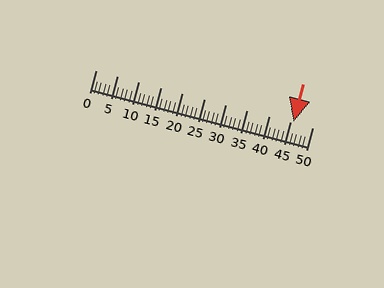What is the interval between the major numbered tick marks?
The major tick marks are spaced 5 units apart.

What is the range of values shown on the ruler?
The ruler shows values from 0 to 50.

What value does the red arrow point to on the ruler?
The red arrow points to approximately 46.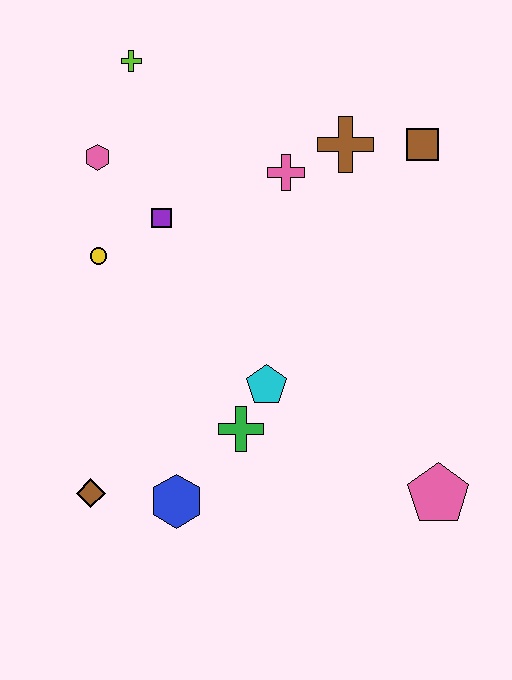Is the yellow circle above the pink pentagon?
Yes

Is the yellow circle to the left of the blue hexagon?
Yes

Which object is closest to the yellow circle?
The purple square is closest to the yellow circle.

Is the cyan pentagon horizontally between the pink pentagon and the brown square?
No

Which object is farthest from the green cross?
The lime cross is farthest from the green cross.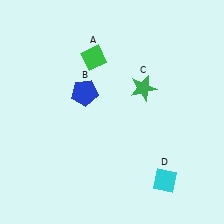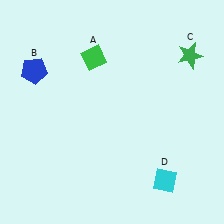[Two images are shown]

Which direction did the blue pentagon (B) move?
The blue pentagon (B) moved left.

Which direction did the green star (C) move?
The green star (C) moved right.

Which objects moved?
The objects that moved are: the blue pentagon (B), the green star (C).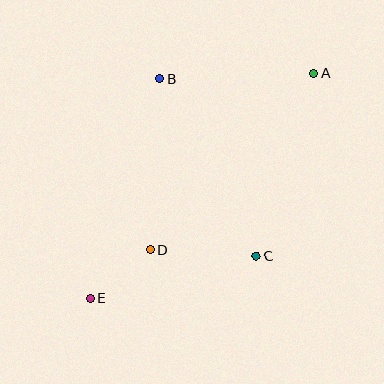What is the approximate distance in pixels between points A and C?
The distance between A and C is approximately 192 pixels.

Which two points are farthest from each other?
Points A and E are farthest from each other.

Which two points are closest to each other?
Points D and E are closest to each other.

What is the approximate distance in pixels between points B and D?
The distance between B and D is approximately 171 pixels.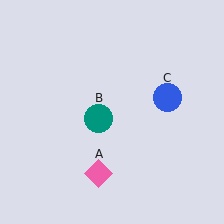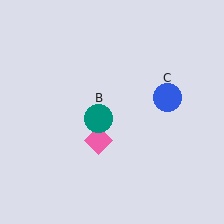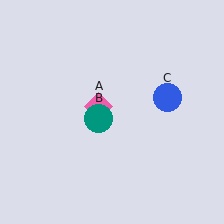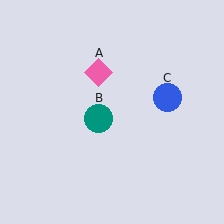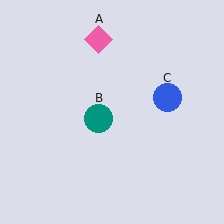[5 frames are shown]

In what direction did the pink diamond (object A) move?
The pink diamond (object A) moved up.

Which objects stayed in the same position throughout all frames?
Teal circle (object B) and blue circle (object C) remained stationary.